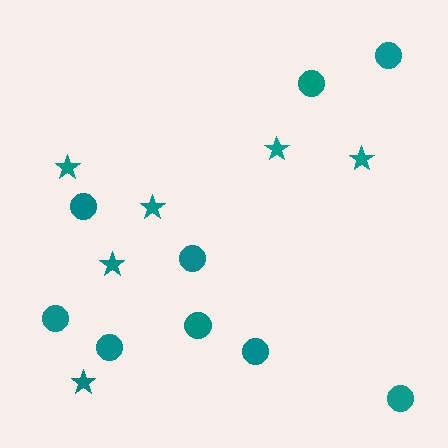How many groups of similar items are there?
There are 2 groups: one group of stars (6) and one group of circles (9).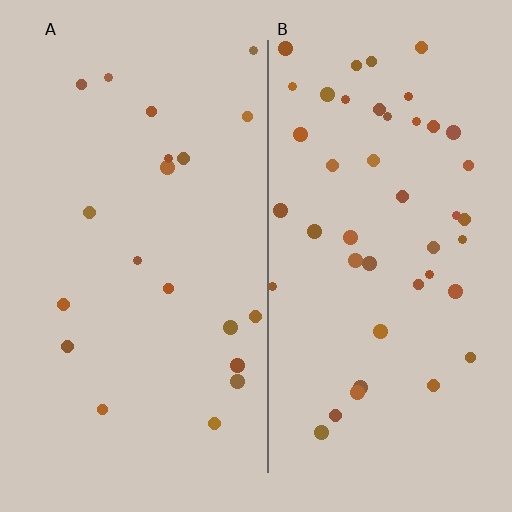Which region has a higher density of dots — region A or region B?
B (the right).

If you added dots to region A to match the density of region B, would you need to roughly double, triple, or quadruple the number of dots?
Approximately double.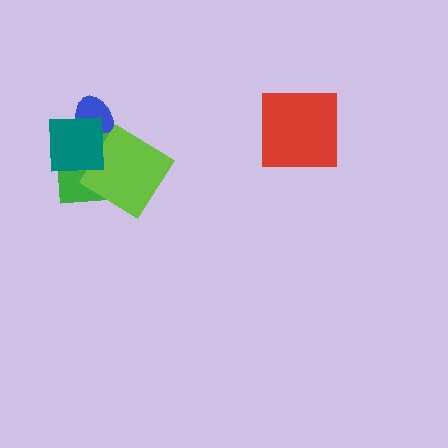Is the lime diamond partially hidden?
Yes, it is partially covered by another shape.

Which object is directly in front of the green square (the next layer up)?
The lime diamond is directly in front of the green square.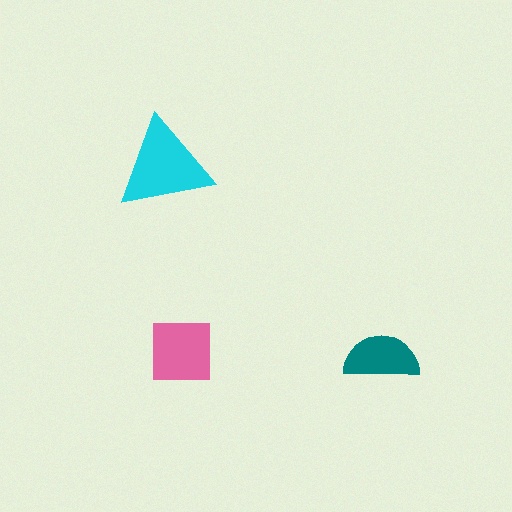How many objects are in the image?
There are 3 objects in the image.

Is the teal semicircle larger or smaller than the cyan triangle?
Smaller.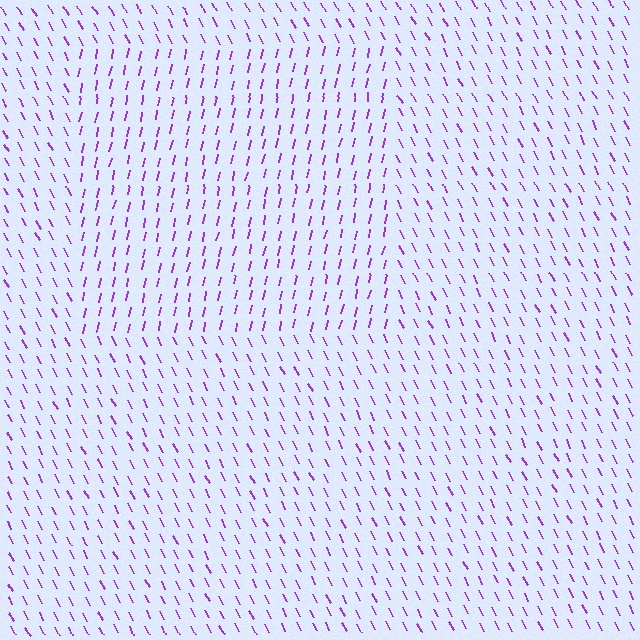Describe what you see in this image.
The image is filled with small purple line segments. A rectangle region in the image has lines oriented differently from the surrounding lines, creating a visible texture boundary.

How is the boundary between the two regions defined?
The boundary is defined purely by a change in line orientation (approximately 39 degrees difference). All lines are the same color and thickness.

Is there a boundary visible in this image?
Yes, there is a texture boundary formed by a change in line orientation.